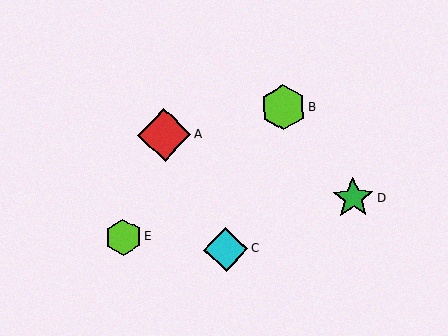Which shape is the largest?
The red diamond (labeled A) is the largest.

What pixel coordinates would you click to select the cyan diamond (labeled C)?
Click at (226, 249) to select the cyan diamond C.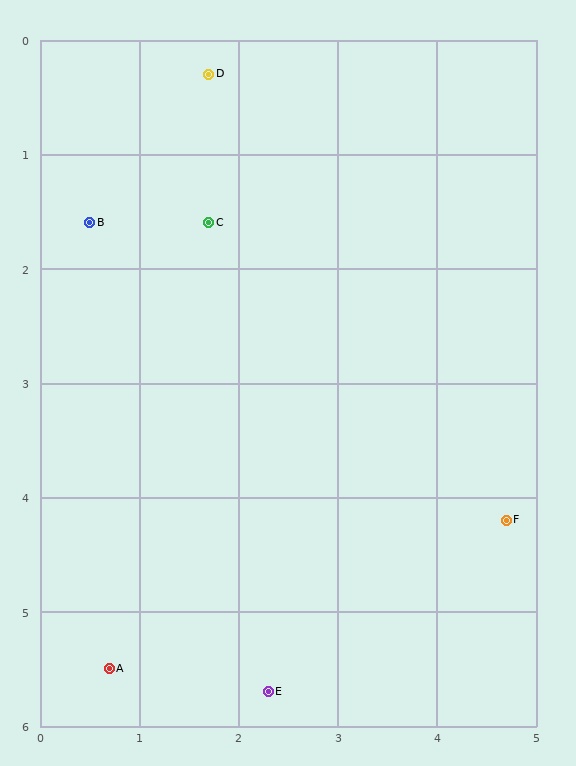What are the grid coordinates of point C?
Point C is at approximately (1.7, 1.6).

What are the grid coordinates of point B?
Point B is at approximately (0.5, 1.6).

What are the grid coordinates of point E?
Point E is at approximately (2.3, 5.7).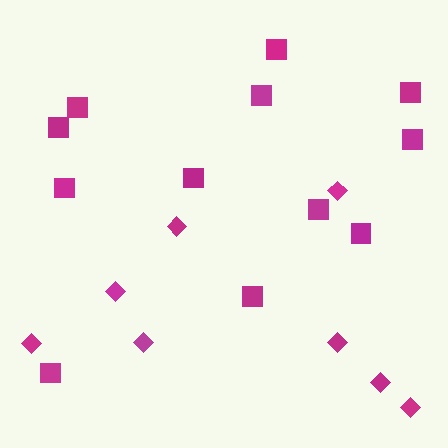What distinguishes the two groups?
There are 2 groups: one group of diamonds (8) and one group of squares (12).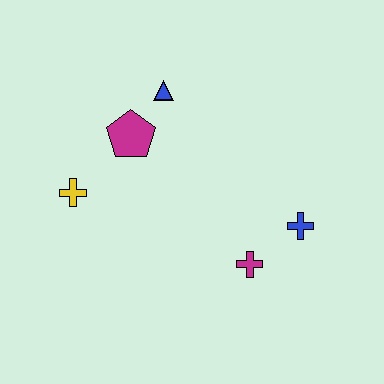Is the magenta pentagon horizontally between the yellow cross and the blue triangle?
Yes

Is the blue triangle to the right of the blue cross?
No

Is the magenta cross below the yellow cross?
Yes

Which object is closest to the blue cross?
The magenta cross is closest to the blue cross.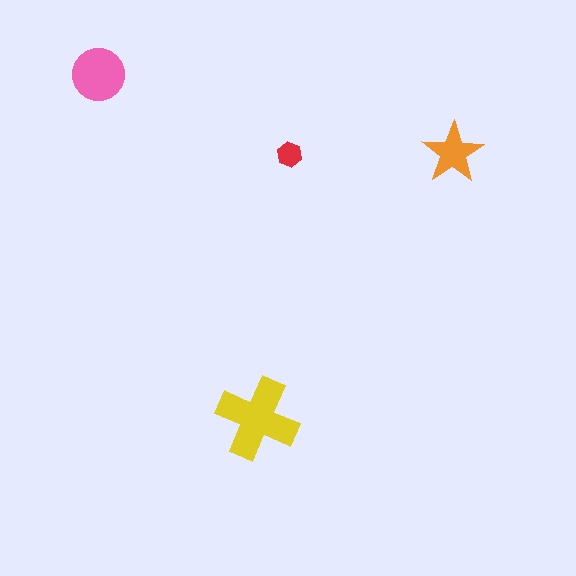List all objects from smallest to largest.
The red hexagon, the orange star, the pink circle, the yellow cross.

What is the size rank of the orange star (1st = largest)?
3rd.